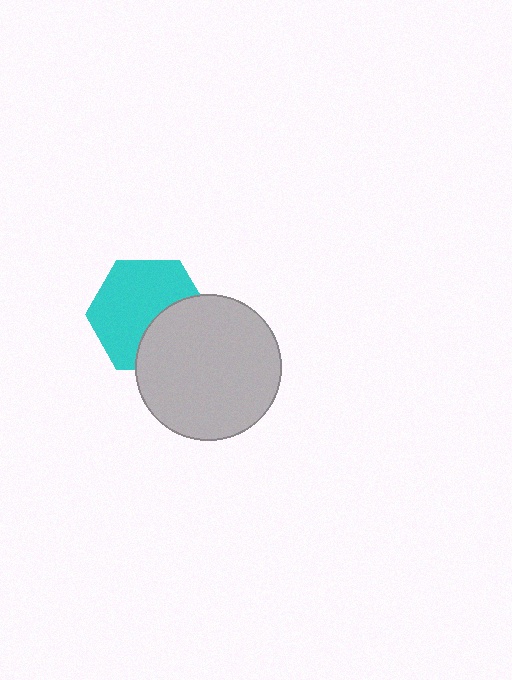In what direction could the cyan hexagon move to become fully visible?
The cyan hexagon could move toward the upper-left. That would shift it out from behind the light gray circle entirely.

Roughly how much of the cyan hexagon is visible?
Most of it is visible (roughly 65%).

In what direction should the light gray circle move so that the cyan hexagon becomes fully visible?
The light gray circle should move toward the lower-right. That is the shortest direction to clear the overlap and leave the cyan hexagon fully visible.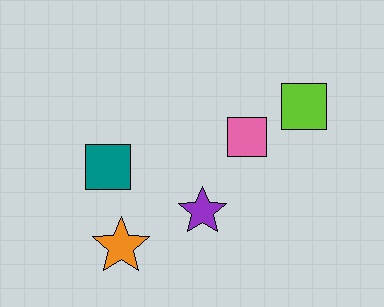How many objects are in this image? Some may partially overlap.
There are 5 objects.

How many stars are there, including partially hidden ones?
There are 2 stars.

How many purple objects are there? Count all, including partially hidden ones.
There is 1 purple object.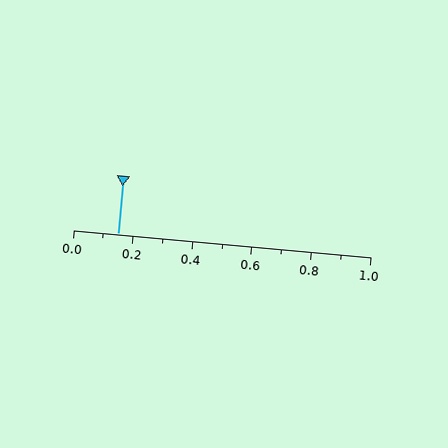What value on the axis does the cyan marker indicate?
The marker indicates approximately 0.15.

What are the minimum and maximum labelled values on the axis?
The axis runs from 0.0 to 1.0.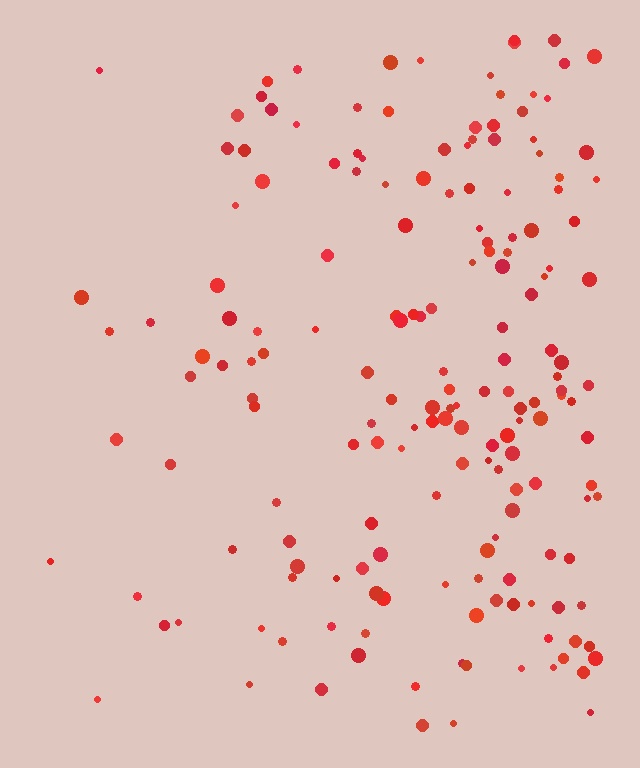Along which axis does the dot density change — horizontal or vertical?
Horizontal.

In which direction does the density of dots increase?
From left to right, with the right side densest.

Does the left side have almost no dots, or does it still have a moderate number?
Still a moderate number, just noticeably fewer than the right.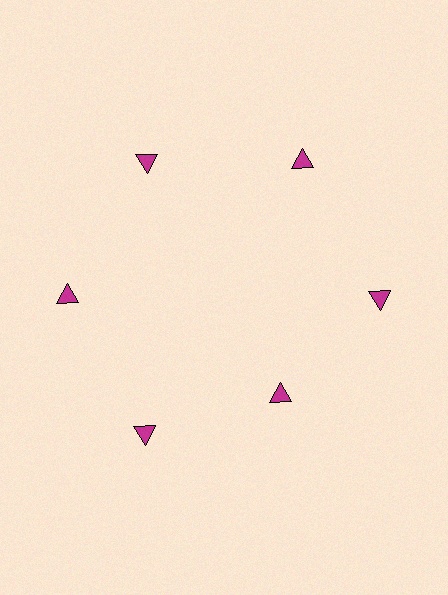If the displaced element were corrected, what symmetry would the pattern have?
It would have 6-fold rotational symmetry — the pattern would map onto itself every 60 degrees.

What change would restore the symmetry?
The symmetry would be restored by moving it outward, back onto the ring so that all 6 triangles sit at equal angles and equal distance from the center.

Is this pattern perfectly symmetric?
No. The 6 magenta triangles are arranged in a ring, but one element near the 5 o'clock position is pulled inward toward the center, breaking the 6-fold rotational symmetry.